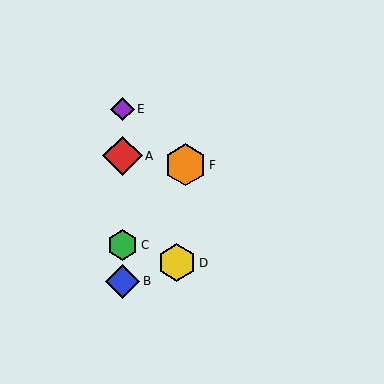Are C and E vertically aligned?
Yes, both are at x≈123.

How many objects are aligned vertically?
4 objects (A, B, C, E) are aligned vertically.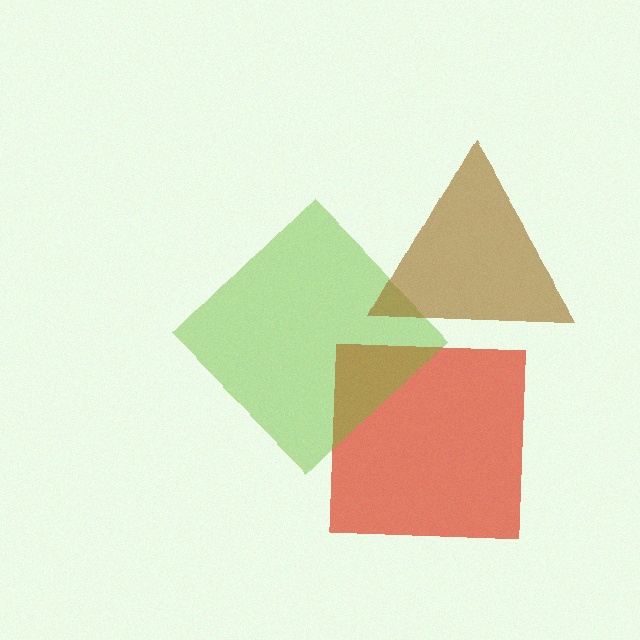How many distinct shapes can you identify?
There are 3 distinct shapes: a red square, a lime diamond, a brown triangle.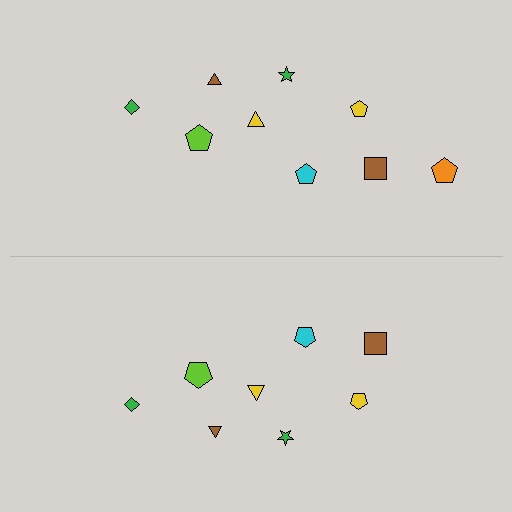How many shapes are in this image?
There are 17 shapes in this image.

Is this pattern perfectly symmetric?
No, the pattern is not perfectly symmetric. A orange pentagon is missing from the bottom side.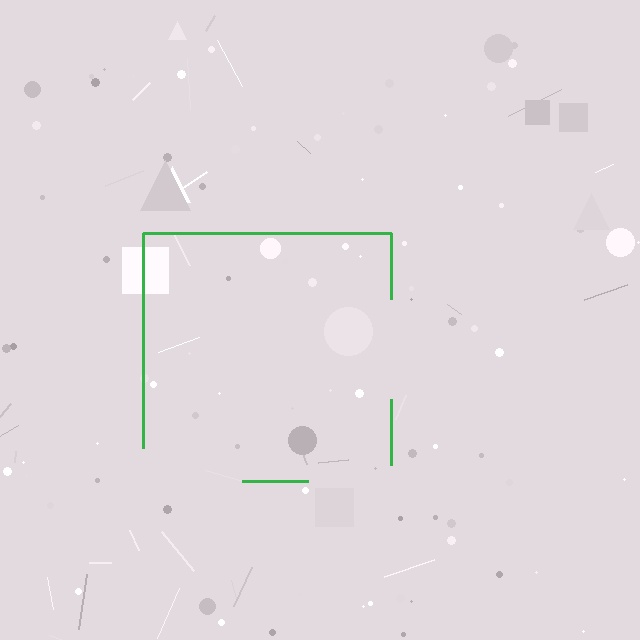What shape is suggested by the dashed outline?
The dashed outline suggests a square.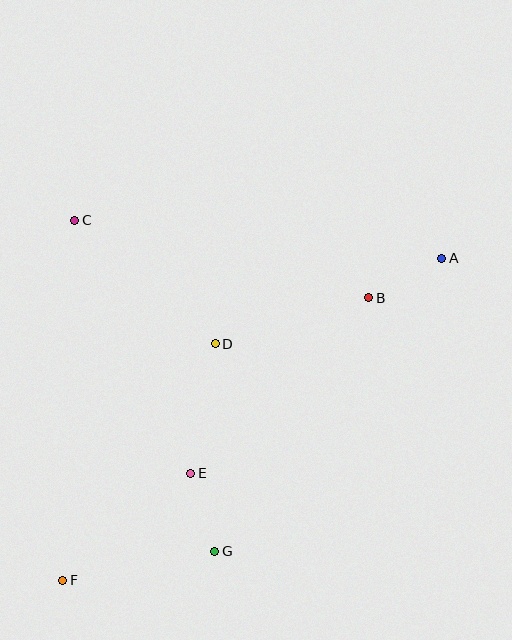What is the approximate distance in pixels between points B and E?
The distance between B and E is approximately 250 pixels.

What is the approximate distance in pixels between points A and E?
The distance between A and E is approximately 330 pixels.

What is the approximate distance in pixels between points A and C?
The distance between A and C is approximately 369 pixels.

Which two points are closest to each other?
Points E and G are closest to each other.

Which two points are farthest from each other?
Points A and F are farthest from each other.